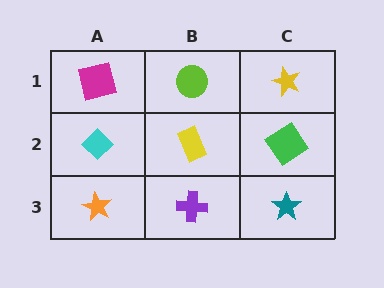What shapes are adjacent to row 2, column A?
A magenta square (row 1, column A), an orange star (row 3, column A), a yellow rectangle (row 2, column B).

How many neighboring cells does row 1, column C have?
2.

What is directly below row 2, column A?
An orange star.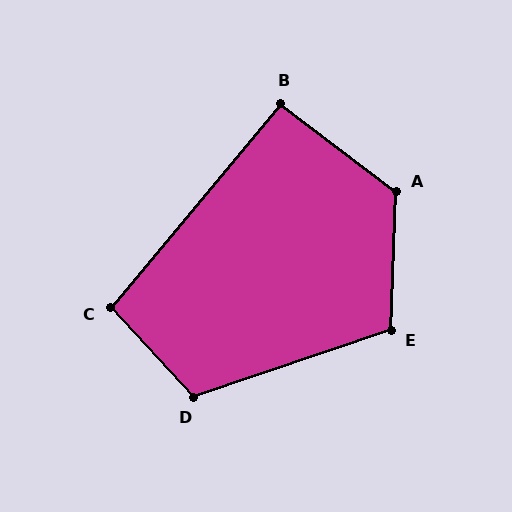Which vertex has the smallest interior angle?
B, at approximately 93 degrees.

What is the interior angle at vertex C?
Approximately 97 degrees (obtuse).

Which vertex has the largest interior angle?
A, at approximately 125 degrees.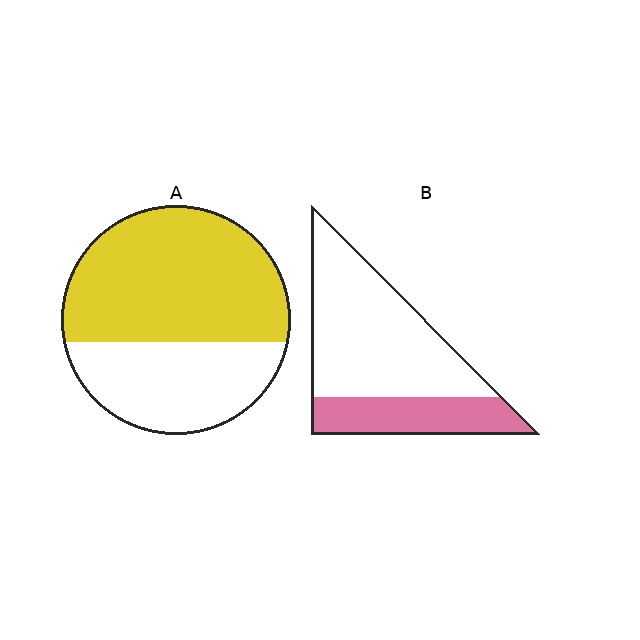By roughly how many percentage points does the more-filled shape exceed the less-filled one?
By roughly 30 percentage points (A over B).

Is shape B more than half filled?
No.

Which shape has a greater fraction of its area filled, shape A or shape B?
Shape A.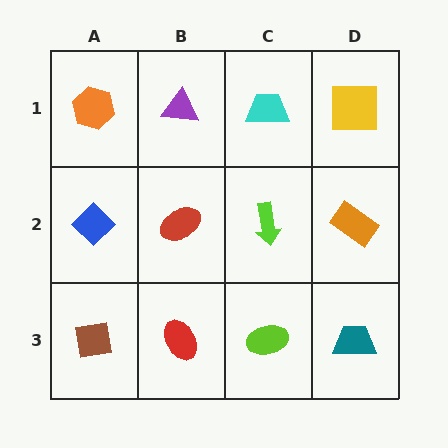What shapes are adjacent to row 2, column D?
A yellow square (row 1, column D), a teal trapezoid (row 3, column D), a lime arrow (row 2, column C).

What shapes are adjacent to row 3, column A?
A blue diamond (row 2, column A), a red ellipse (row 3, column B).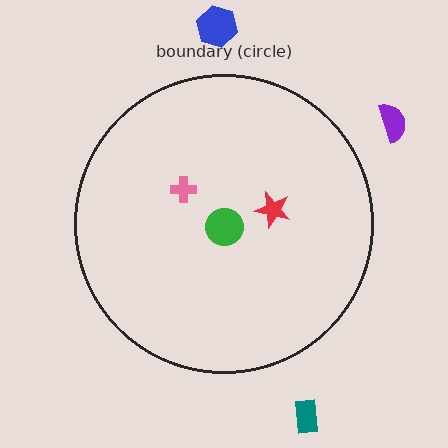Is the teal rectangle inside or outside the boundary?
Outside.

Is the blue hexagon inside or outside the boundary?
Outside.